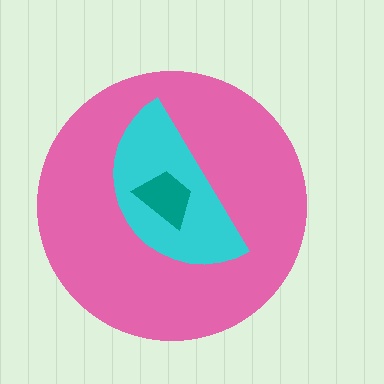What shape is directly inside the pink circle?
The cyan semicircle.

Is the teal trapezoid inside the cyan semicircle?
Yes.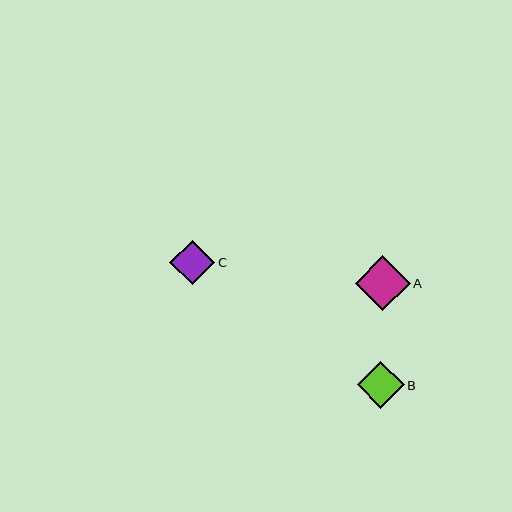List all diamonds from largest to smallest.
From largest to smallest: A, B, C.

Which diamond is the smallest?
Diamond C is the smallest with a size of approximately 45 pixels.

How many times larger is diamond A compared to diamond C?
Diamond A is approximately 1.2 times the size of diamond C.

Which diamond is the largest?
Diamond A is the largest with a size of approximately 55 pixels.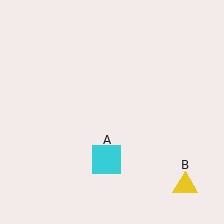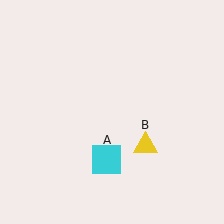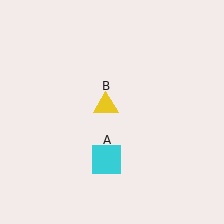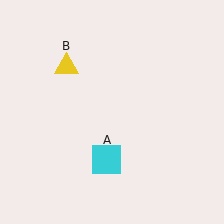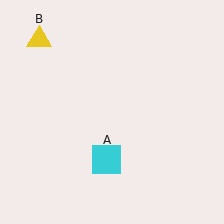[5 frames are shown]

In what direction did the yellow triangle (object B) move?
The yellow triangle (object B) moved up and to the left.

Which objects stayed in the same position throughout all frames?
Cyan square (object A) remained stationary.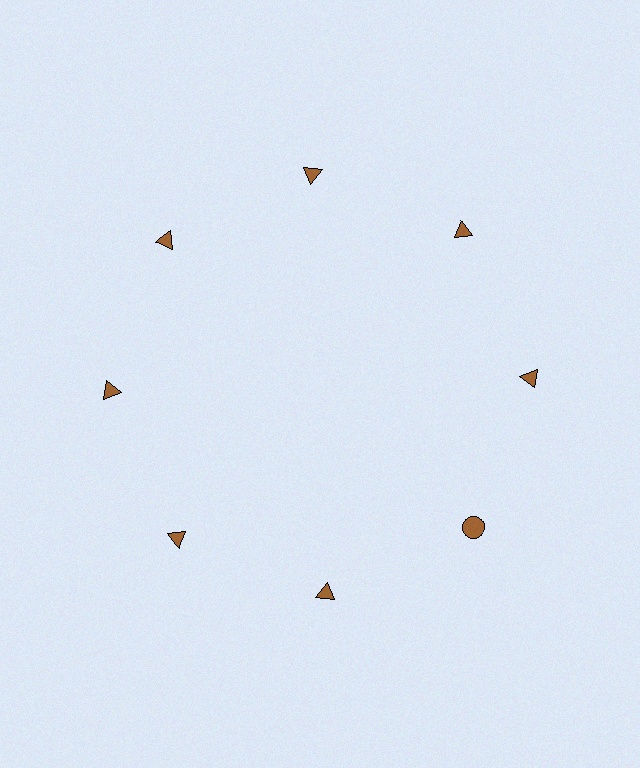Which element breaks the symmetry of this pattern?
The brown circle at roughly the 4 o'clock position breaks the symmetry. All other shapes are brown triangles.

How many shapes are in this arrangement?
There are 8 shapes arranged in a ring pattern.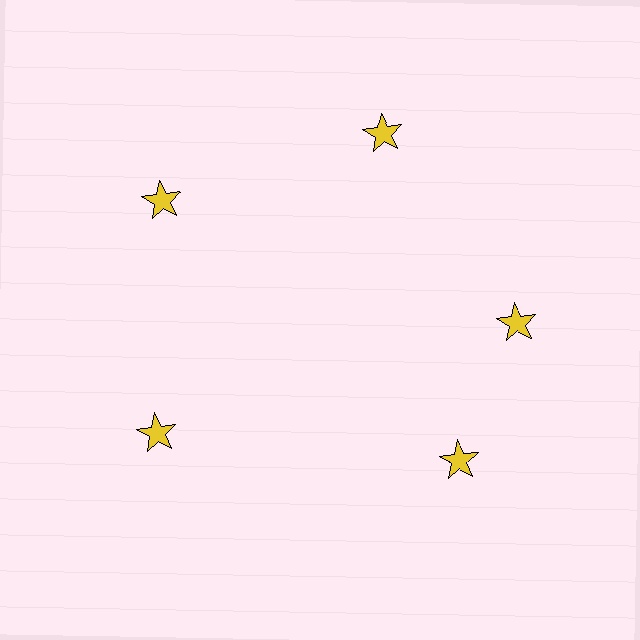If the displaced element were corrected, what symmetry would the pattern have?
It would have 5-fold rotational symmetry — the pattern would map onto itself every 72 degrees.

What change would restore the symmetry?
The symmetry would be restored by rotating it back into even spacing with its neighbors so that all 5 stars sit at equal angles and equal distance from the center.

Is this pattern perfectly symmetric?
No. The 5 yellow stars are arranged in a ring, but one element near the 5 o'clock position is rotated out of alignment along the ring, breaking the 5-fold rotational symmetry.